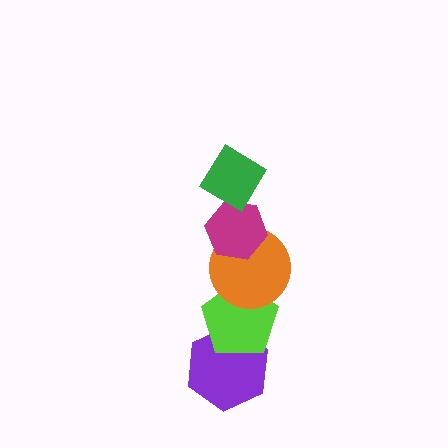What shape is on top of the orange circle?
The magenta hexagon is on top of the orange circle.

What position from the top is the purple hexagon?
The purple hexagon is 5th from the top.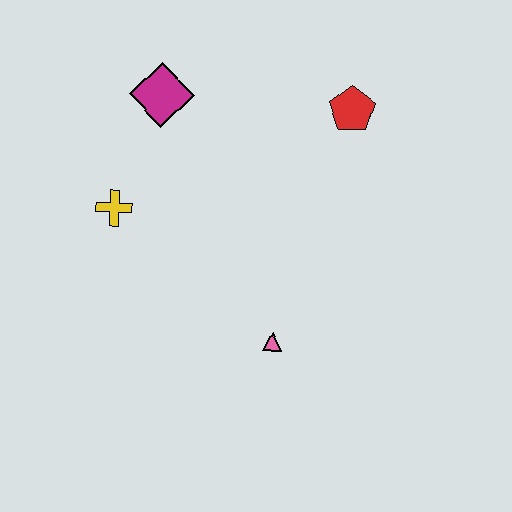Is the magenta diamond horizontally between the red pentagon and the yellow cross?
Yes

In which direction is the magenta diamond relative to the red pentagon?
The magenta diamond is to the left of the red pentagon.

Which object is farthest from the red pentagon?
The yellow cross is farthest from the red pentagon.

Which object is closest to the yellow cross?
The magenta diamond is closest to the yellow cross.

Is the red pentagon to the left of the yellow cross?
No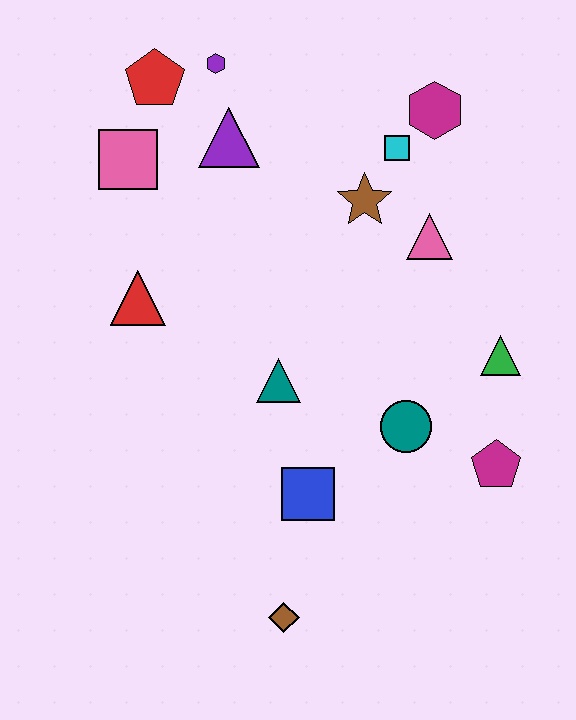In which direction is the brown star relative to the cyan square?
The brown star is below the cyan square.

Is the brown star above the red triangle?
Yes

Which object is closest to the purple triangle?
The purple hexagon is closest to the purple triangle.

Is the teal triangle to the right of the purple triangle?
Yes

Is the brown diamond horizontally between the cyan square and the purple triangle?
Yes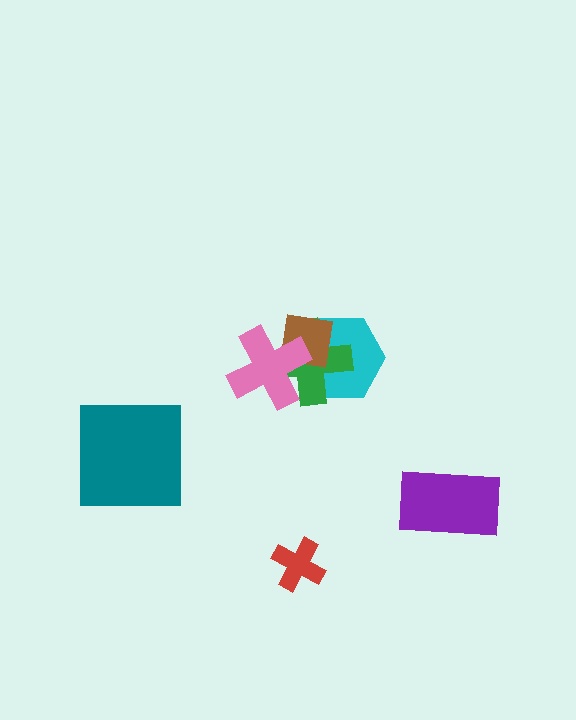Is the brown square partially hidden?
Yes, it is partially covered by another shape.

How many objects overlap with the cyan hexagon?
3 objects overlap with the cyan hexagon.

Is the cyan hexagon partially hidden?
Yes, it is partially covered by another shape.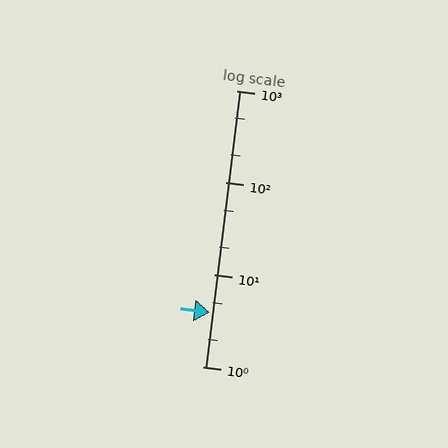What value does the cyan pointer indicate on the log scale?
The pointer indicates approximately 3.9.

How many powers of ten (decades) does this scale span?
The scale spans 3 decades, from 1 to 1000.